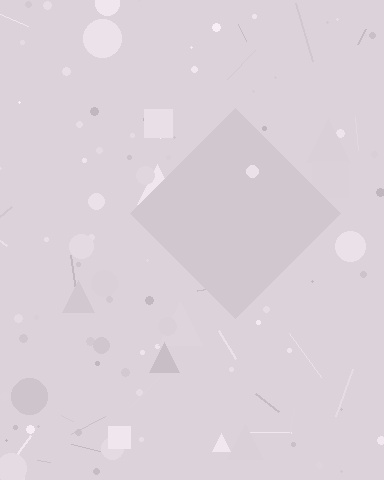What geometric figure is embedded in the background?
A diamond is embedded in the background.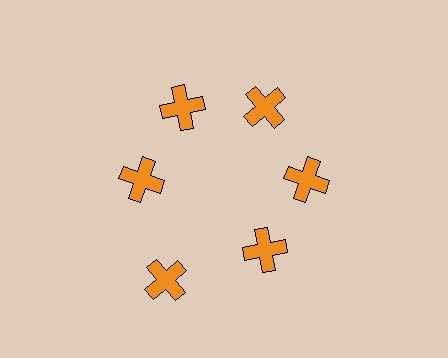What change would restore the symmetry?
The symmetry would be restored by moving it inward, back onto the ring so that all 6 crosses sit at equal angles and equal distance from the center.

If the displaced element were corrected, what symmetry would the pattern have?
It would have 6-fold rotational symmetry — the pattern would map onto itself every 60 degrees.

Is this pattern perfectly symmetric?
No. The 6 orange crosses are arranged in a ring, but one element near the 7 o'clock position is pushed outward from the center, breaking the 6-fold rotational symmetry.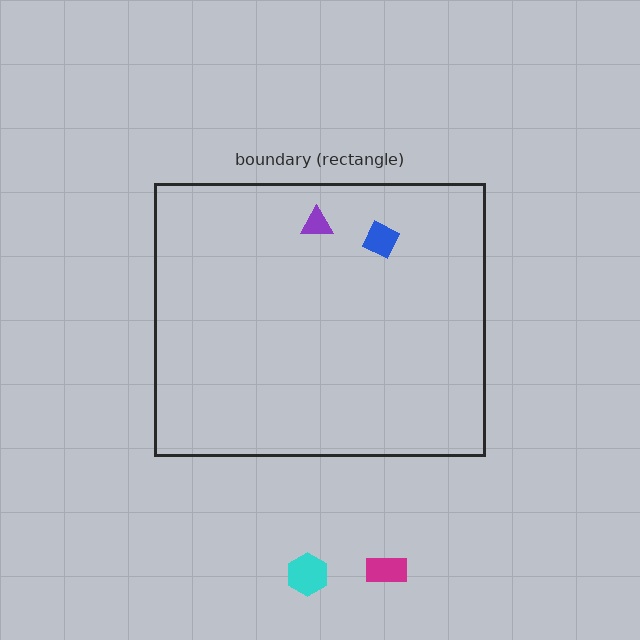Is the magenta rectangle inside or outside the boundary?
Outside.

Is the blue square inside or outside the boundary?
Inside.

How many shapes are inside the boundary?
2 inside, 2 outside.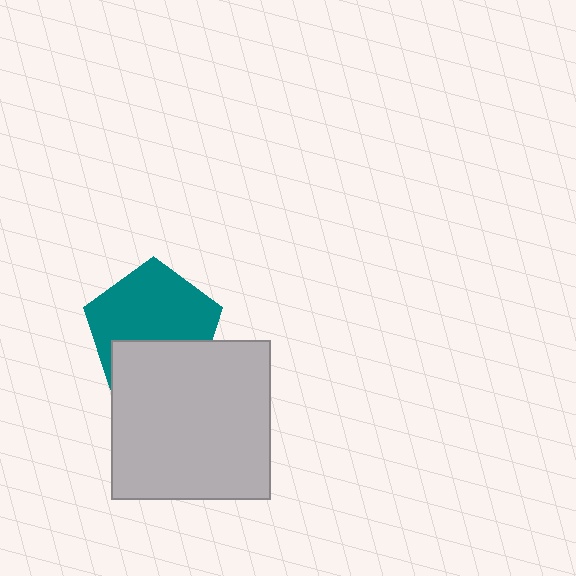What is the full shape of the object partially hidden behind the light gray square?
The partially hidden object is a teal pentagon.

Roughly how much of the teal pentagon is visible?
About half of it is visible (roughly 64%).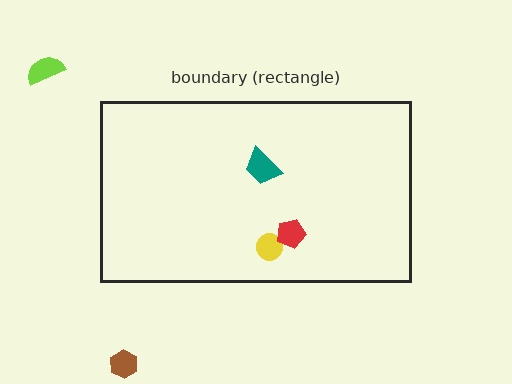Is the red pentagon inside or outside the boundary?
Inside.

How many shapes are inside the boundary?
3 inside, 2 outside.